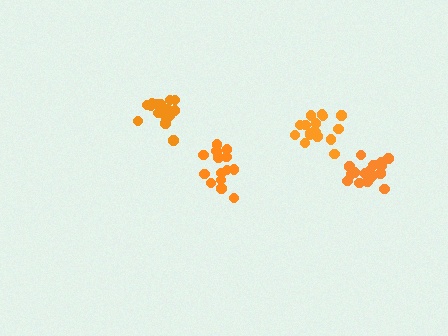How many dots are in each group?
Group 1: 14 dots, Group 2: 19 dots, Group 3: 16 dots, Group 4: 18 dots (67 total).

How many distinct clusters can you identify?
There are 4 distinct clusters.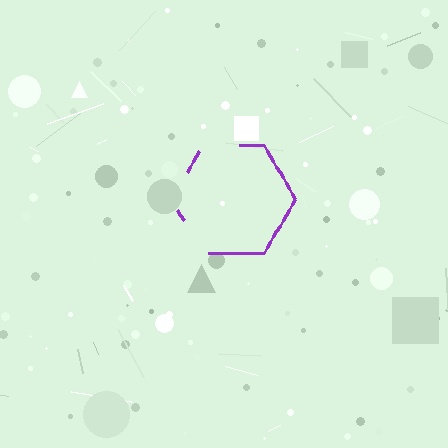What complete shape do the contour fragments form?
The contour fragments form a hexagon.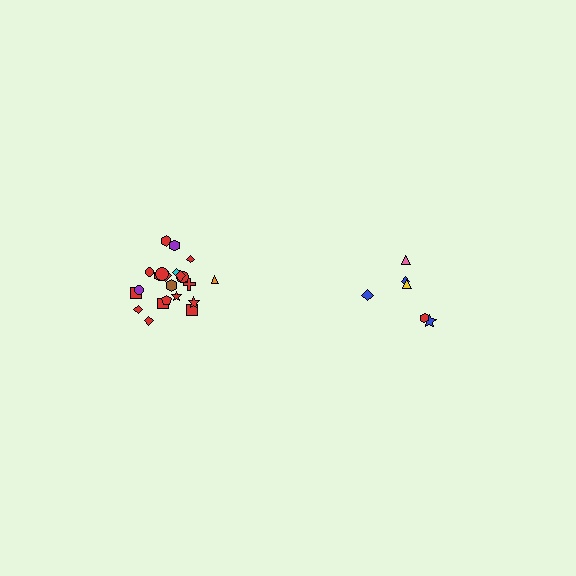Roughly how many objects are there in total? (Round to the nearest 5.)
Roughly 30 objects in total.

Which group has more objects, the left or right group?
The left group.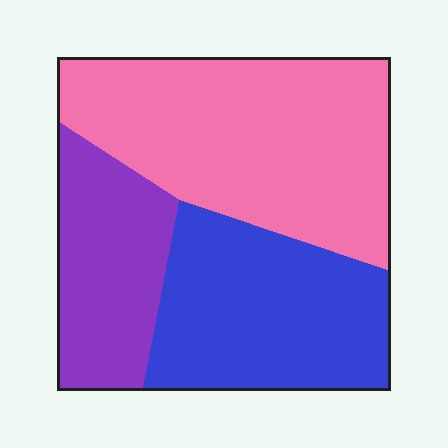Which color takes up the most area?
Pink, at roughly 45%.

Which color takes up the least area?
Purple, at roughly 20%.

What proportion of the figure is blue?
Blue takes up between a sixth and a third of the figure.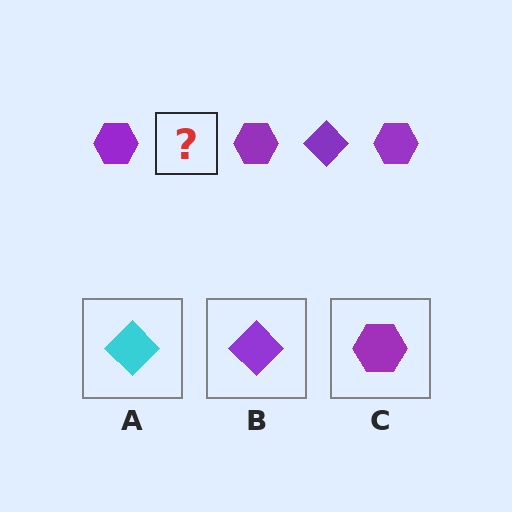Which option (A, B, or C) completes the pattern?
B.